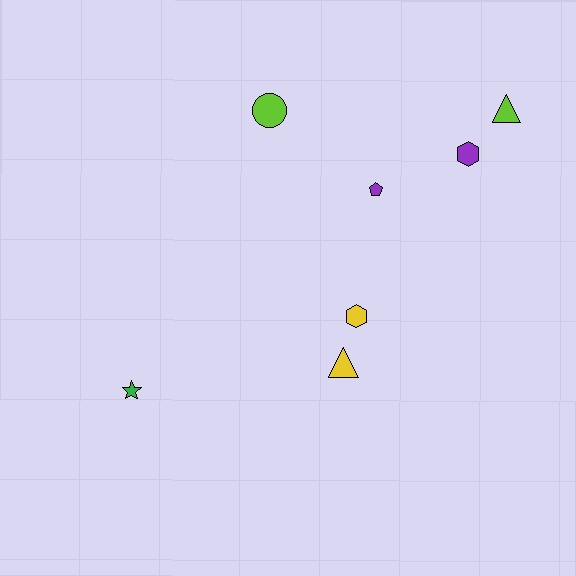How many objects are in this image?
There are 7 objects.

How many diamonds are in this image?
There are no diamonds.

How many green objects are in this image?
There is 1 green object.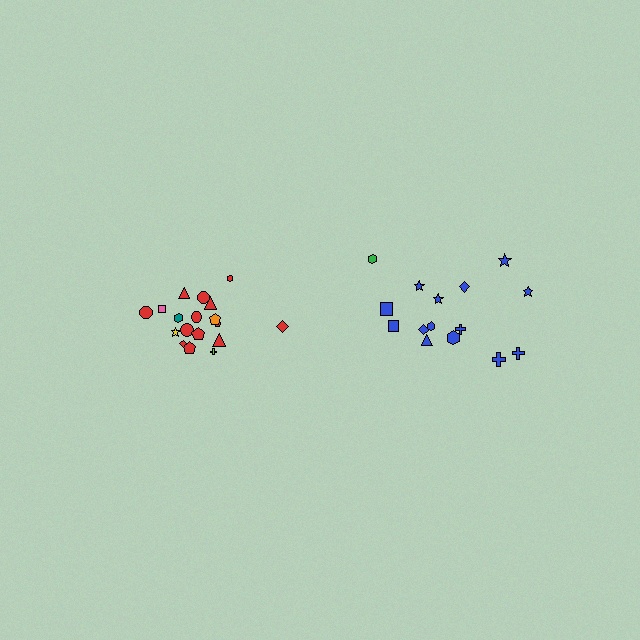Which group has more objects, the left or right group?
The left group.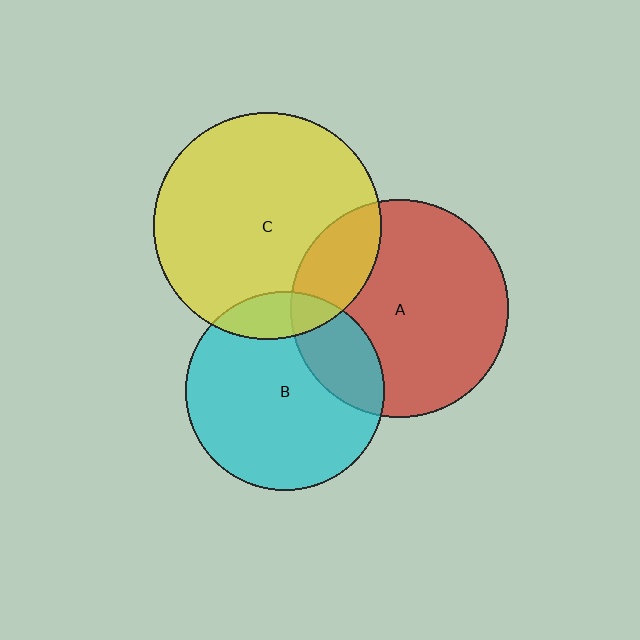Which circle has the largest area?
Circle C (yellow).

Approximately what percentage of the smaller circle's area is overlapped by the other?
Approximately 25%.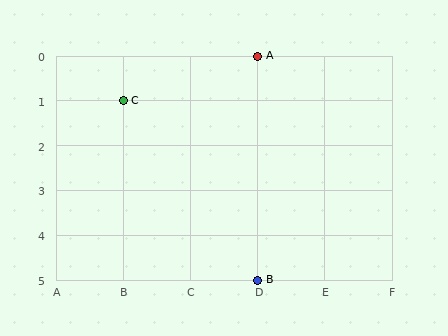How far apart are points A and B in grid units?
Points A and B are 5 rows apart.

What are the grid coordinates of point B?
Point B is at grid coordinates (D, 5).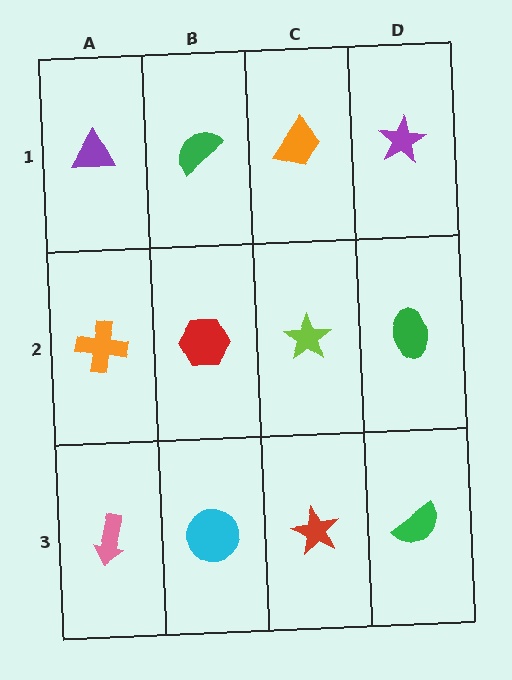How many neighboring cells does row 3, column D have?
2.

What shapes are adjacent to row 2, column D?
A purple star (row 1, column D), a green semicircle (row 3, column D), a lime star (row 2, column C).